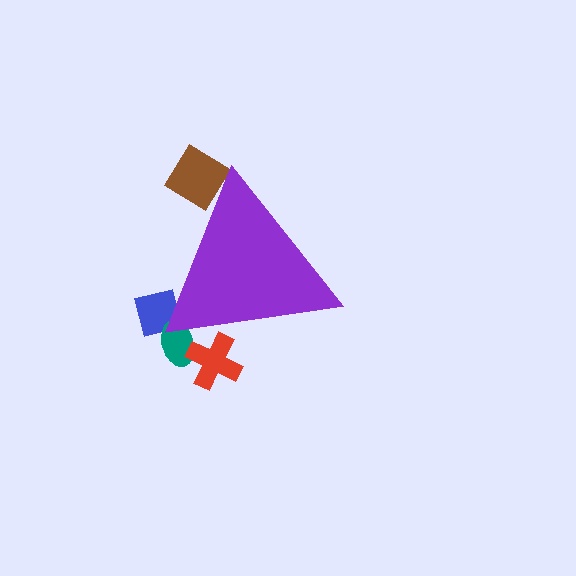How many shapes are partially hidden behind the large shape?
4 shapes are partially hidden.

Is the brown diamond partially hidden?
Yes, the brown diamond is partially hidden behind the purple triangle.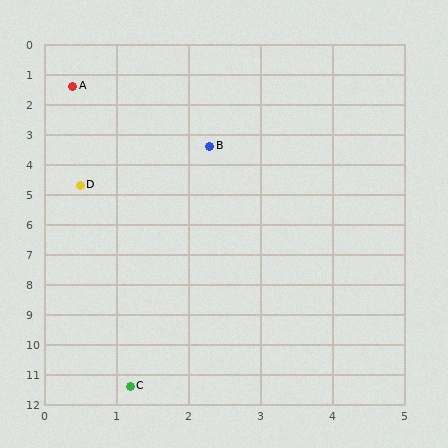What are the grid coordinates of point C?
Point C is at approximately (1.2, 11.4).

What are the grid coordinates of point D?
Point D is at approximately (0.5, 4.7).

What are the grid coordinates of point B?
Point B is at approximately (2.3, 3.4).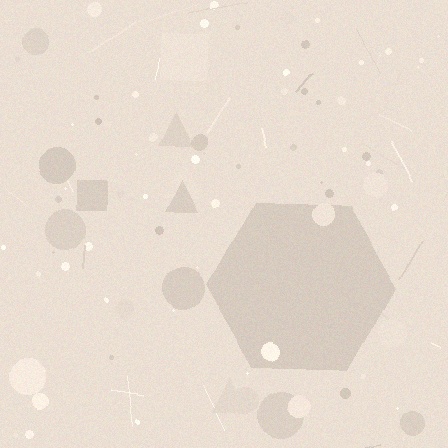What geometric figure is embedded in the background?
A hexagon is embedded in the background.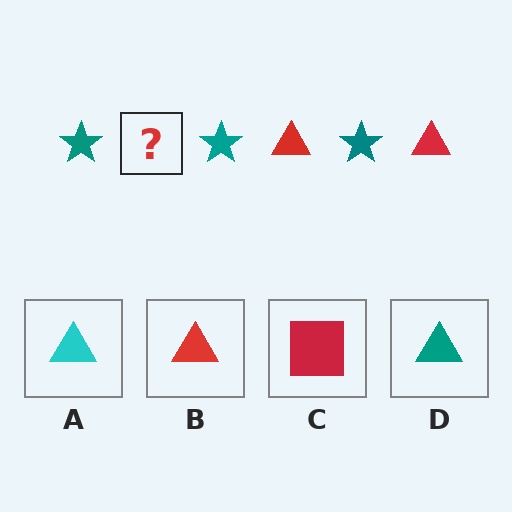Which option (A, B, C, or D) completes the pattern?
B.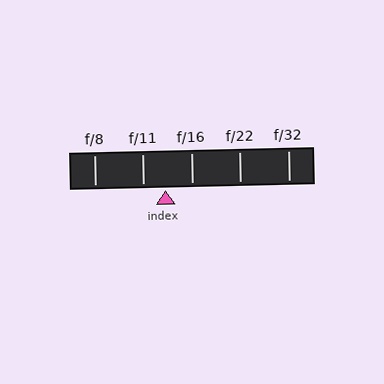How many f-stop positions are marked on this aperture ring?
There are 5 f-stop positions marked.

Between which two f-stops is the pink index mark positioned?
The index mark is between f/11 and f/16.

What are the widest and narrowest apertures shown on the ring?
The widest aperture shown is f/8 and the narrowest is f/32.